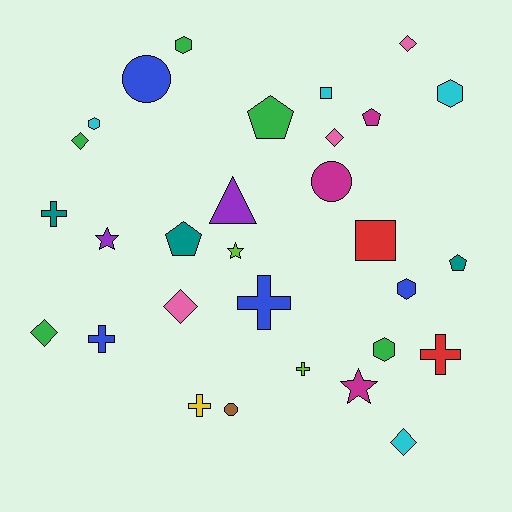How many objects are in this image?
There are 30 objects.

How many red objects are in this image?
There are 2 red objects.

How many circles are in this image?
There are 3 circles.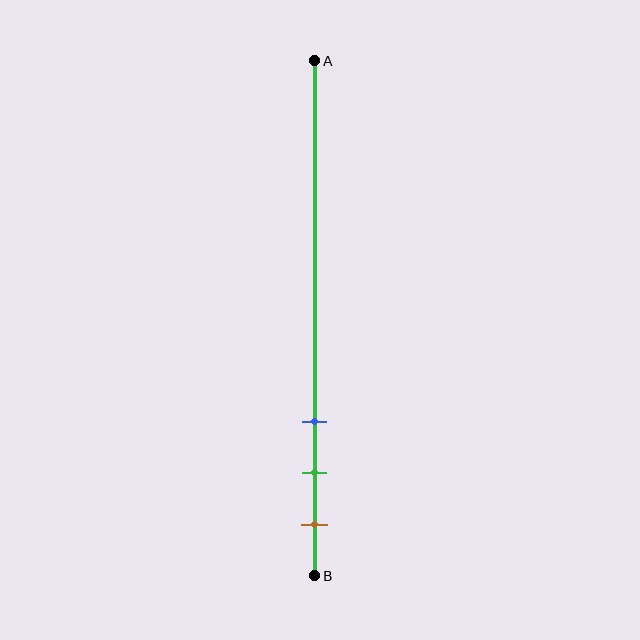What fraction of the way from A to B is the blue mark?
The blue mark is approximately 70% (0.7) of the way from A to B.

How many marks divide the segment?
There are 3 marks dividing the segment.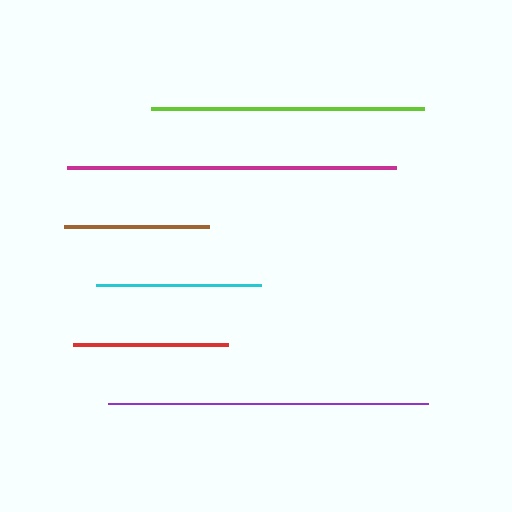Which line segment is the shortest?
The brown line is the shortest at approximately 145 pixels.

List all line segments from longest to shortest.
From longest to shortest: magenta, purple, lime, cyan, red, brown.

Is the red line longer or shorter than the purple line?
The purple line is longer than the red line.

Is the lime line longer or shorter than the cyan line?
The lime line is longer than the cyan line.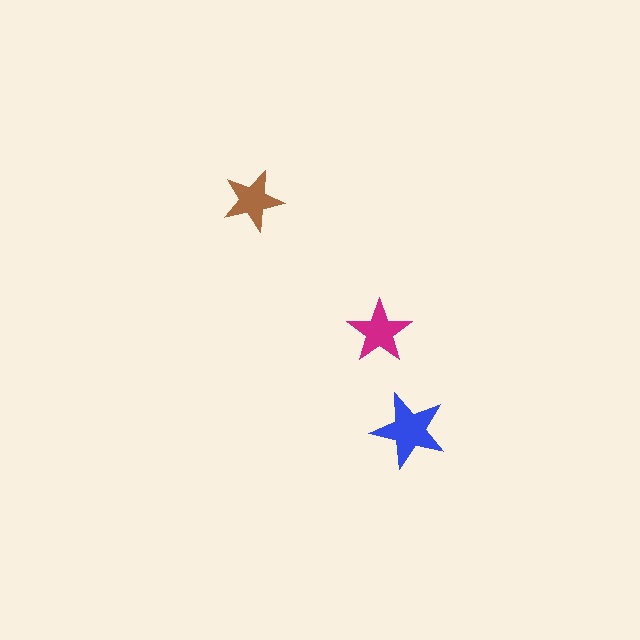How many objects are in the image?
There are 3 objects in the image.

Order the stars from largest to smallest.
the blue one, the magenta one, the brown one.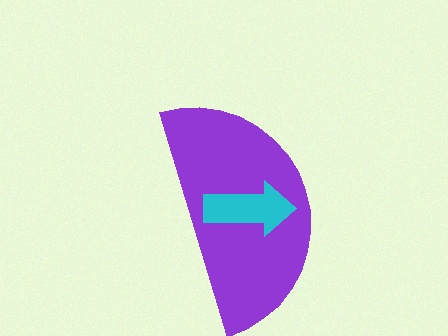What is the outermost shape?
The purple semicircle.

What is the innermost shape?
The cyan arrow.